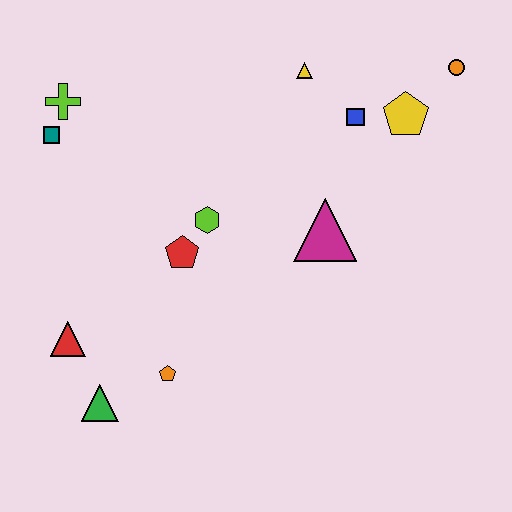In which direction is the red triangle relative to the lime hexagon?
The red triangle is to the left of the lime hexagon.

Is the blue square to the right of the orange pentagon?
Yes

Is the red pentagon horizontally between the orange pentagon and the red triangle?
No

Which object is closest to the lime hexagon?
The red pentagon is closest to the lime hexagon.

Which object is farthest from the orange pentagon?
The orange circle is farthest from the orange pentagon.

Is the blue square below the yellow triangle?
Yes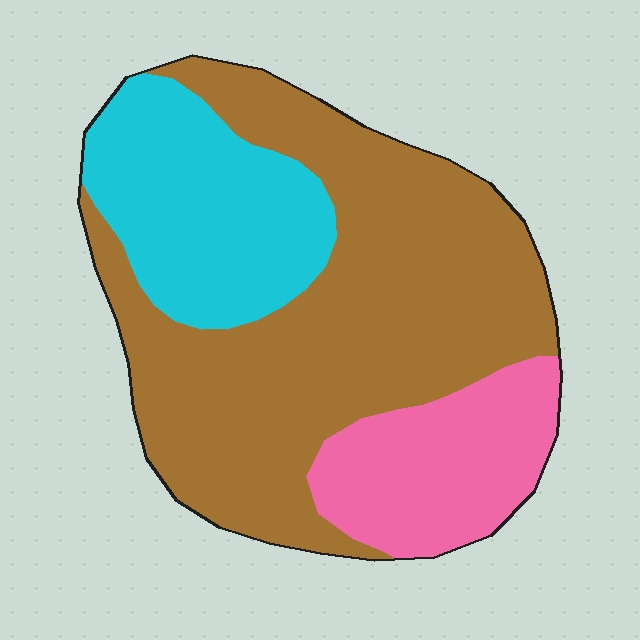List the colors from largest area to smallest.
From largest to smallest: brown, cyan, pink.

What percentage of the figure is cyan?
Cyan covers around 25% of the figure.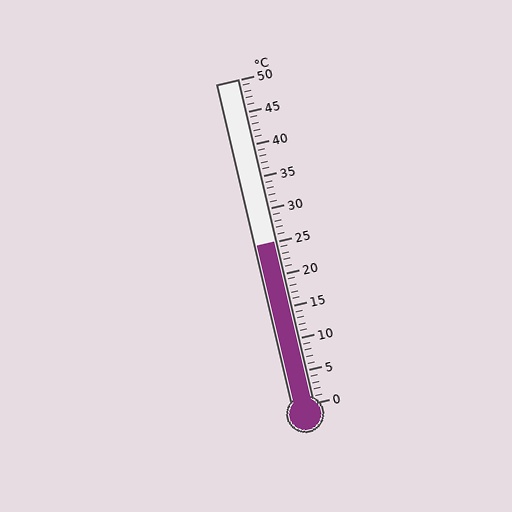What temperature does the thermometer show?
The thermometer shows approximately 25°C.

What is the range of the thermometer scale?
The thermometer scale ranges from 0°C to 50°C.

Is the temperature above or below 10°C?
The temperature is above 10°C.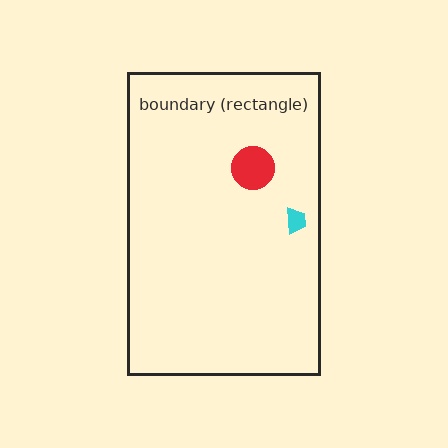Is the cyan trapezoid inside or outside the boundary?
Inside.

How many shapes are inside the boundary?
2 inside, 0 outside.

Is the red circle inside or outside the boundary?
Inside.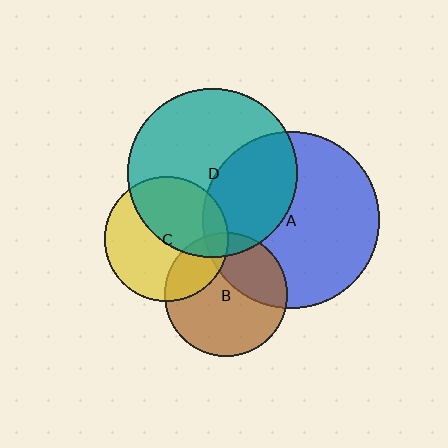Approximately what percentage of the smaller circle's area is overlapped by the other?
Approximately 45%.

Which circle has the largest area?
Circle A (blue).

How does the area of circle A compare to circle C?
Approximately 2.0 times.